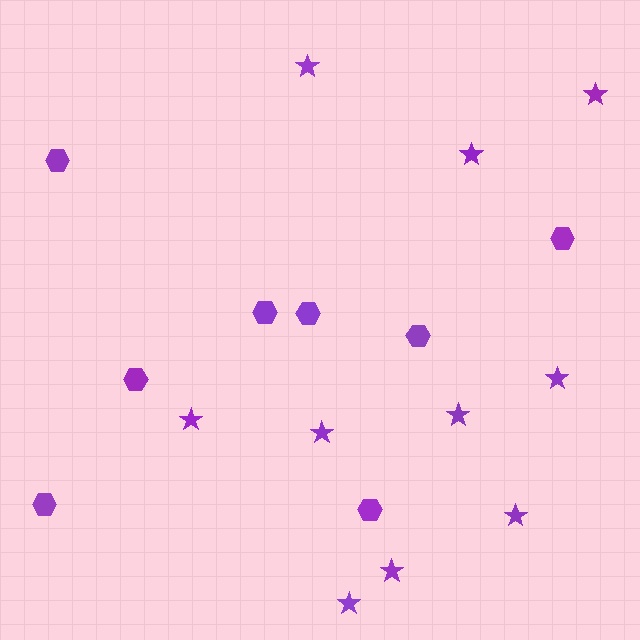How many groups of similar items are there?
There are 2 groups: one group of hexagons (8) and one group of stars (10).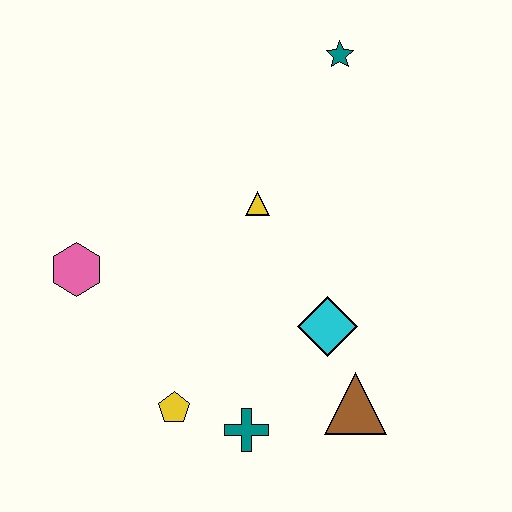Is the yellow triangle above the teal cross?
Yes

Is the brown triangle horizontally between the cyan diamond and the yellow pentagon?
No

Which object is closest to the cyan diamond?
The brown triangle is closest to the cyan diamond.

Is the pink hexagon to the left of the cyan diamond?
Yes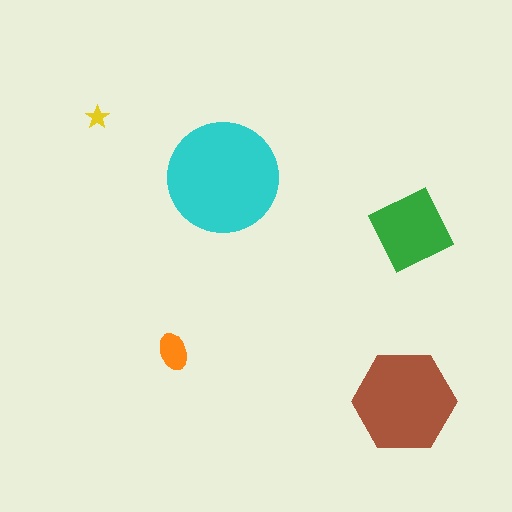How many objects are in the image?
There are 5 objects in the image.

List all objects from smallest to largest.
The yellow star, the orange ellipse, the green diamond, the brown hexagon, the cyan circle.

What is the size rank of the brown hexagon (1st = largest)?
2nd.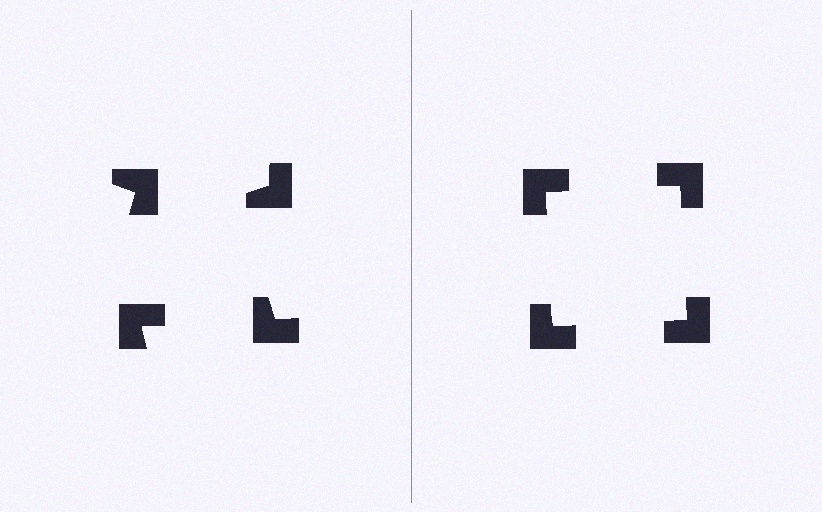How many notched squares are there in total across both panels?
8 — 4 on each side.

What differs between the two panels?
The notched squares are positioned identically on both sides; only the wedge orientations differ. On the right they align to a square; on the left they are misaligned.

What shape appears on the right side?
An illusory square.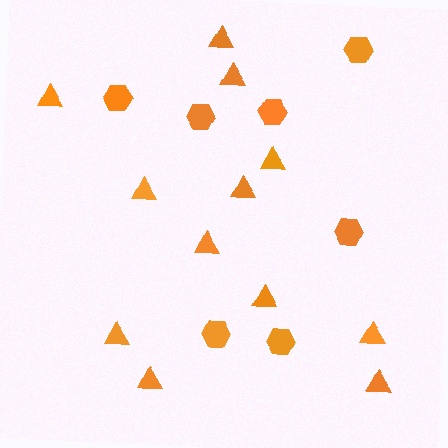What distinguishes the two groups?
There are 2 groups: one group of triangles (12) and one group of hexagons (7).